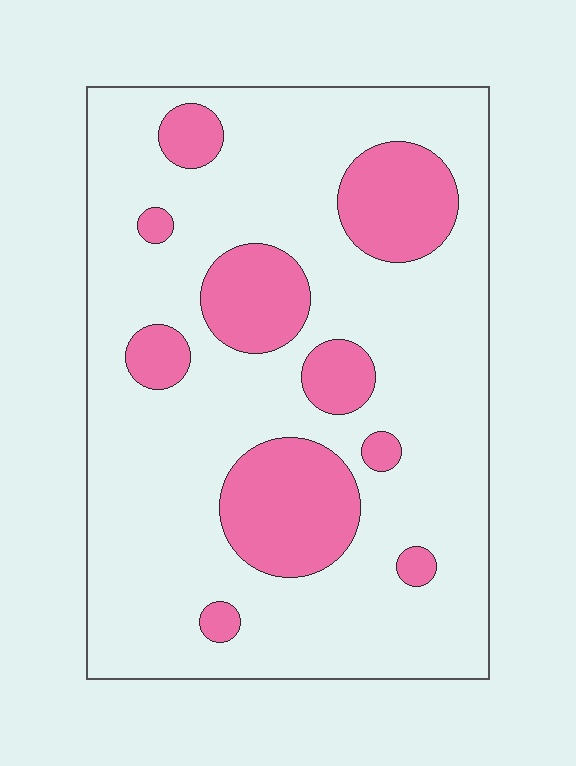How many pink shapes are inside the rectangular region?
10.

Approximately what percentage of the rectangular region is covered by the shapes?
Approximately 20%.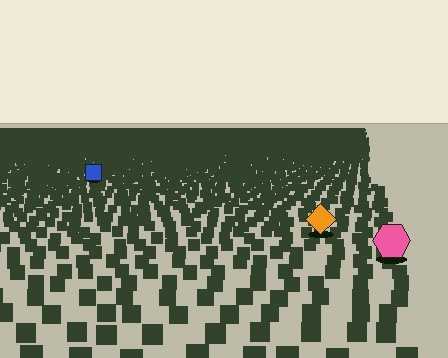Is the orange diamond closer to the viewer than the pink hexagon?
No. The pink hexagon is closer — you can tell from the texture gradient: the ground texture is coarser near it.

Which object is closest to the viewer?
The pink hexagon is closest. The texture marks near it are larger and more spread out.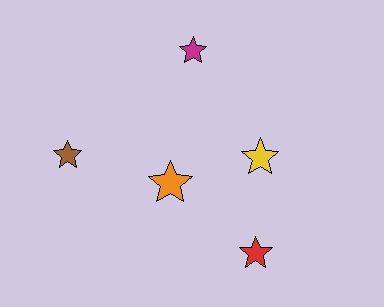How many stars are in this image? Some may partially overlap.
There are 5 stars.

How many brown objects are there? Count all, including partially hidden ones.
There is 1 brown object.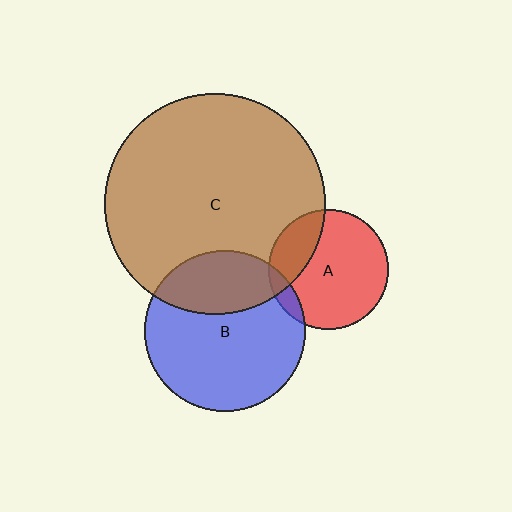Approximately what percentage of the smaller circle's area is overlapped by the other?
Approximately 30%.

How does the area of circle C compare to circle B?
Approximately 1.9 times.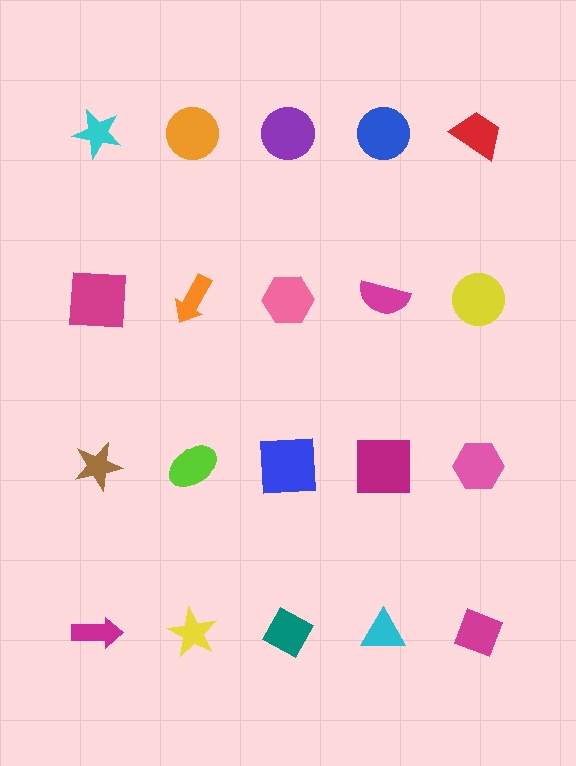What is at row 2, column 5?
A yellow circle.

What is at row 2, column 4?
A magenta semicircle.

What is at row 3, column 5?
A pink hexagon.